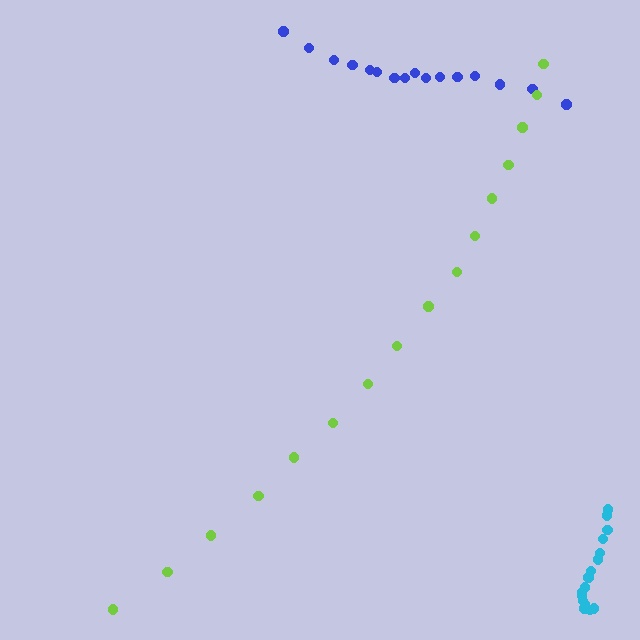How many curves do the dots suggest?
There are 3 distinct paths.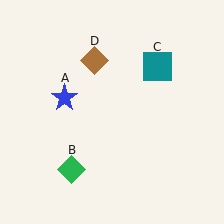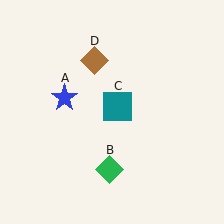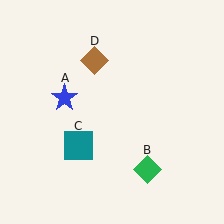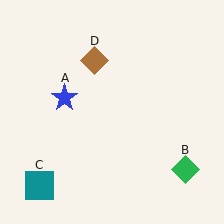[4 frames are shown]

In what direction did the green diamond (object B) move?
The green diamond (object B) moved right.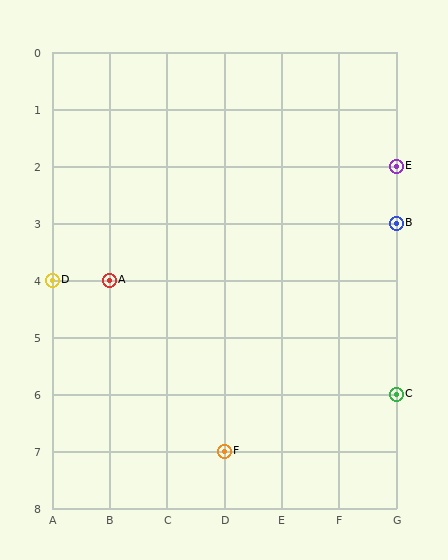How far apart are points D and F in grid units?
Points D and F are 3 columns and 3 rows apart (about 4.2 grid units diagonally).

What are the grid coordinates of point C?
Point C is at grid coordinates (G, 6).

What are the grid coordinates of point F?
Point F is at grid coordinates (D, 7).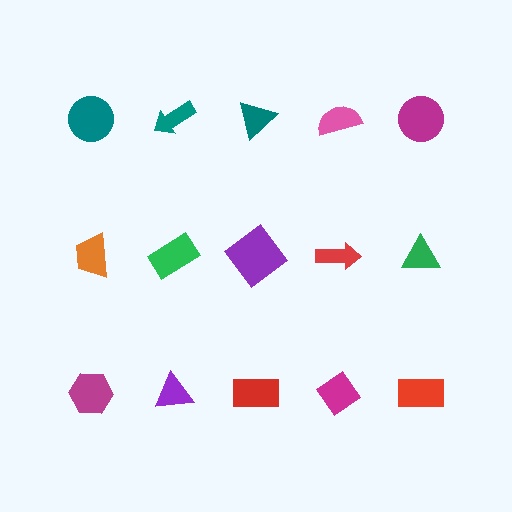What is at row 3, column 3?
A red rectangle.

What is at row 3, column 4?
A magenta diamond.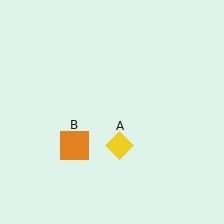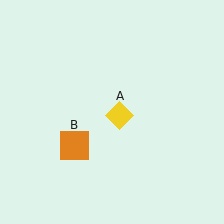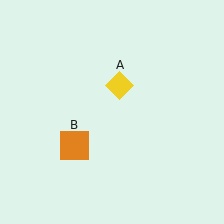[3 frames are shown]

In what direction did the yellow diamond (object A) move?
The yellow diamond (object A) moved up.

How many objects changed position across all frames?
1 object changed position: yellow diamond (object A).